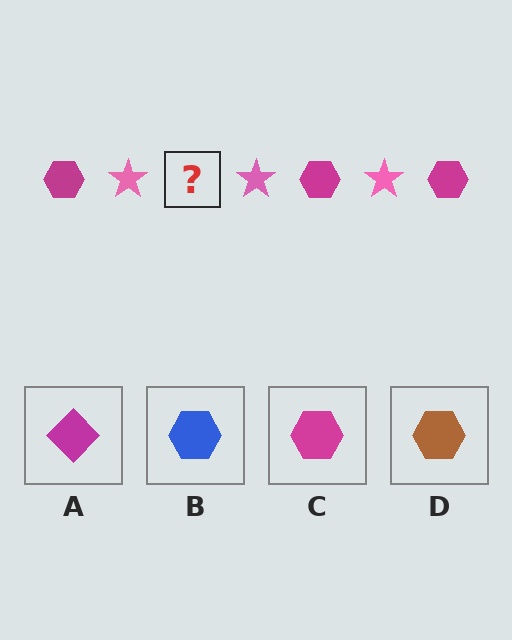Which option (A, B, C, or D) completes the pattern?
C.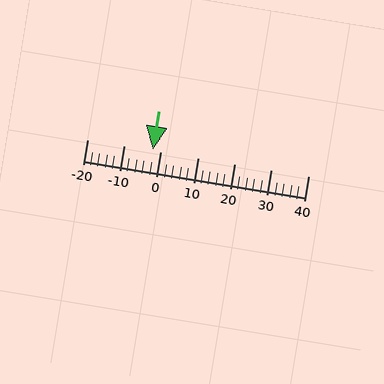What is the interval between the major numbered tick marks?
The major tick marks are spaced 10 units apart.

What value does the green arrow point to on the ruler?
The green arrow points to approximately -2.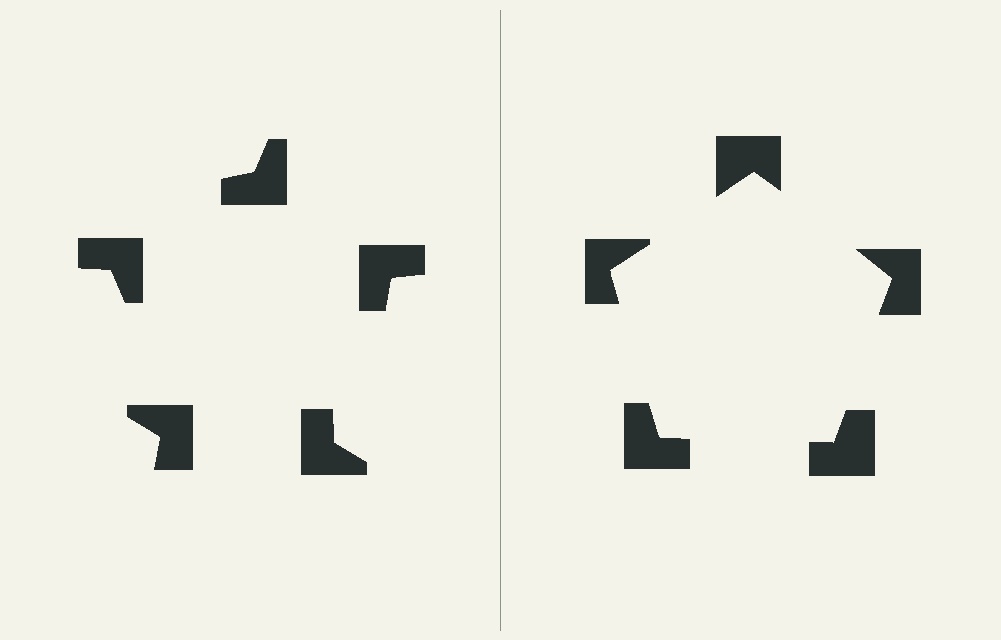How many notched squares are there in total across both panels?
10 — 5 on each side.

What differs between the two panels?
The notched squares are positioned identically on both sides; only the wedge orientations differ. On the right they align to a pentagon; on the left they are misaligned.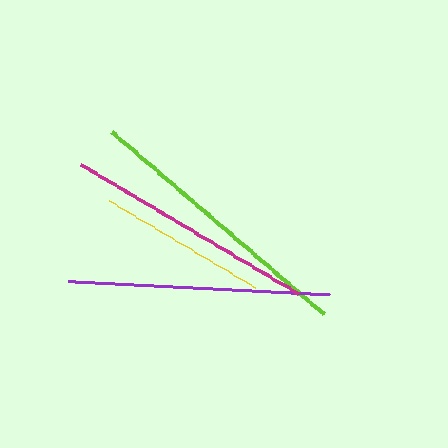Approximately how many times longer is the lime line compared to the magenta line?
The lime line is approximately 1.1 times the length of the magenta line.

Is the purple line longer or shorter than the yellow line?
The purple line is longer than the yellow line.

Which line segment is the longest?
The lime line is the longest at approximately 279 pixels.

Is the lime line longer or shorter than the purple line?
The lime line is longer than the purple line.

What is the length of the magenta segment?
The magenta segment is approximately 253 pixels long.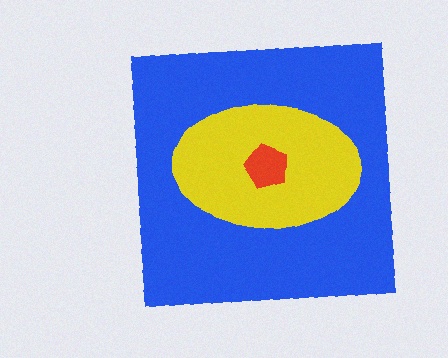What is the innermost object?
The red pentagon.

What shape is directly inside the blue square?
The yellow ellipse.